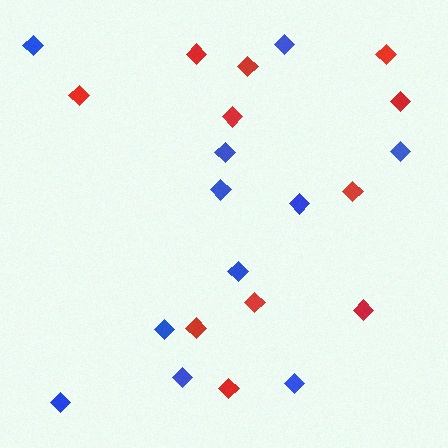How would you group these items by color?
There are 2 groups: one group of blue diamonds (11) and one group of red diamonds (11).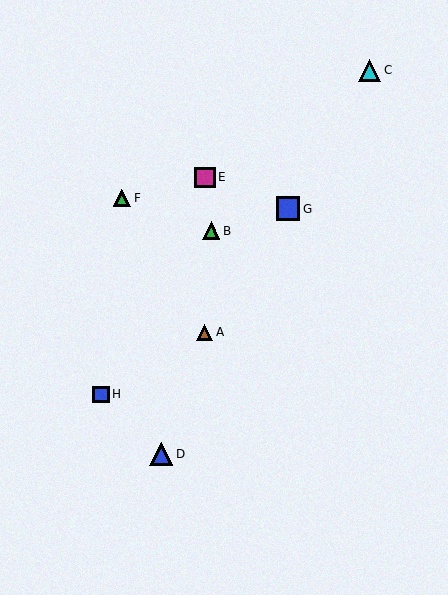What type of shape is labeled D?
Shape D is a blue triangle.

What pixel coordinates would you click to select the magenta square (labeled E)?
Click at (205, 177) to select the magenta square E.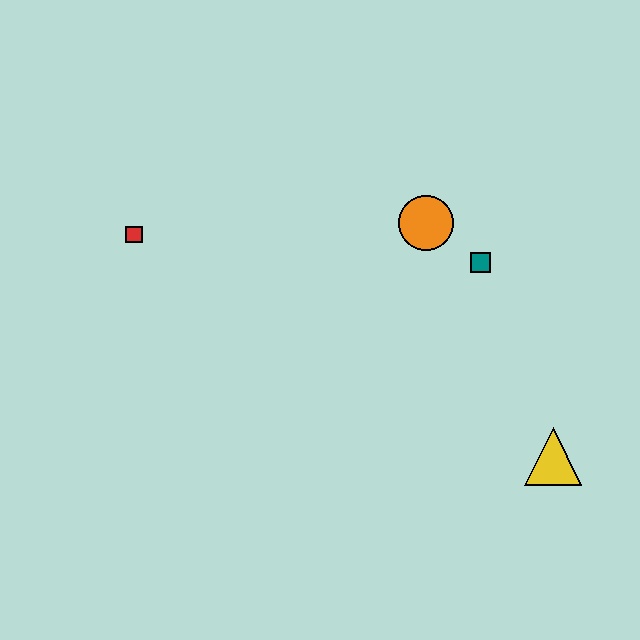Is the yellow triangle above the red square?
No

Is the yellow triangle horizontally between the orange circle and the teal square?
No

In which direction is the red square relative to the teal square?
The red square is to the left of the teal square.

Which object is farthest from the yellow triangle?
The red square is farthest from the yellow triangle.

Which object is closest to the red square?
The orange circle is closest to the red square.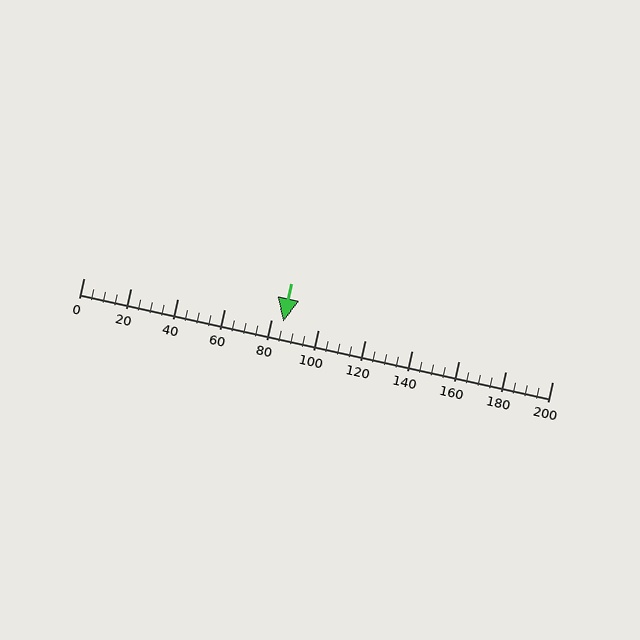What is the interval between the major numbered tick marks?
The major tick marks are spaced 20 units apart.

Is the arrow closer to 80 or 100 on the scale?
The arrow is closer to 80.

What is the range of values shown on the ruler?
The ruler shows values from 0 to 200.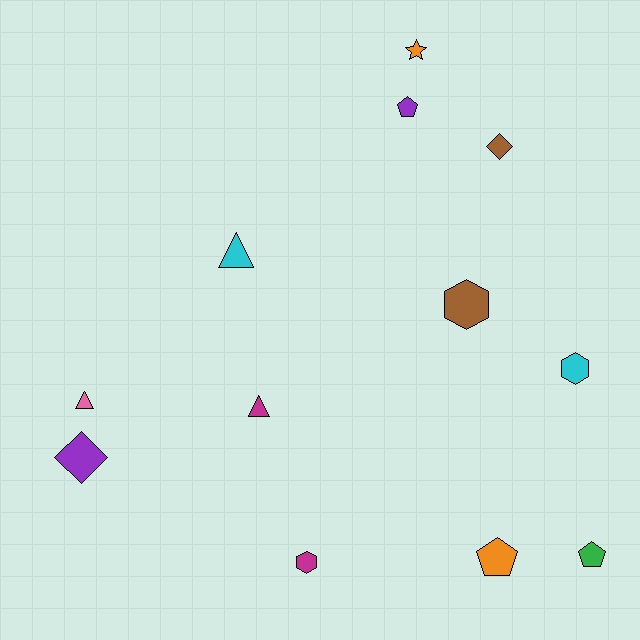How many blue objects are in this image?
There are no blue objects.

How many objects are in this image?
There are 12 objects.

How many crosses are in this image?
There are no crosses.